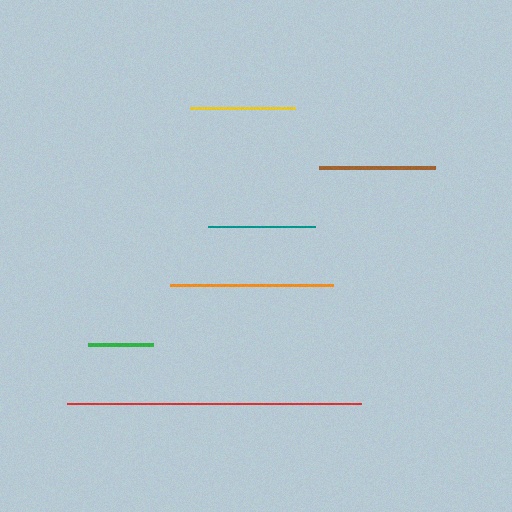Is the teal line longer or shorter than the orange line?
The orange line is longer than the teal line.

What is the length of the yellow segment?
The yellow segment is approximately 105 pixels long.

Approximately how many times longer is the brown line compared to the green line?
The brown line is approximately 1.8 times the length of the green line.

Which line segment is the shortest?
The green line is the shortest at approximately 64 pixels.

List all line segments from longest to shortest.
From longest to shortest: red, orange, brown, teal, yellow, green.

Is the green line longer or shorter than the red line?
The red line is longer than the green line.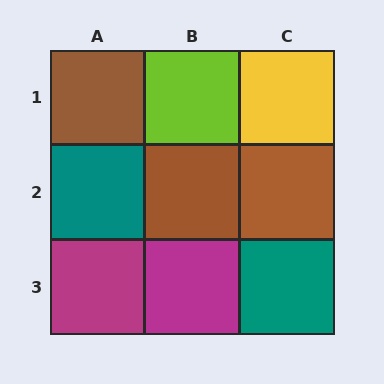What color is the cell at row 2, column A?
Teal.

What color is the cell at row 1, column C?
Yellow.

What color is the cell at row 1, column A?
Brown.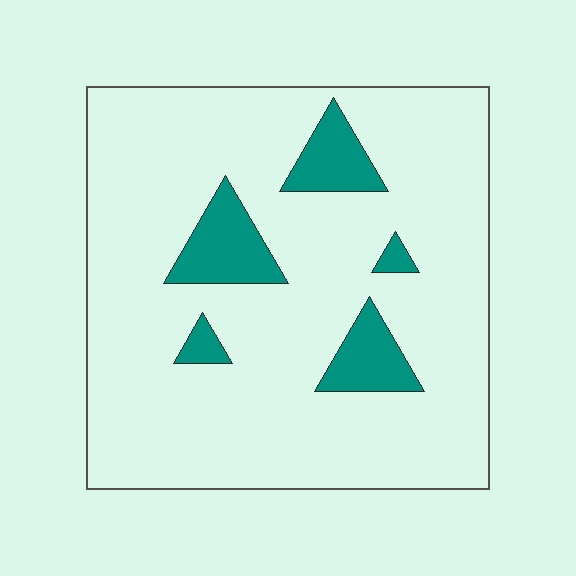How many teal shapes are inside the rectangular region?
5.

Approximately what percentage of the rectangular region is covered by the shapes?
Approximately 10%.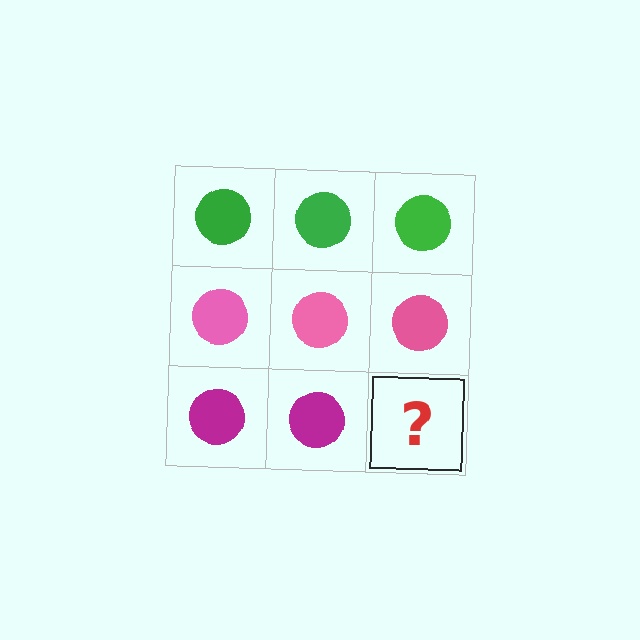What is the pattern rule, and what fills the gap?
The rule is that each row has a consistent color. The gap should be filled with a magenta circle.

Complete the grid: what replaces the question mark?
The question mark should be replaced with a magenta circle.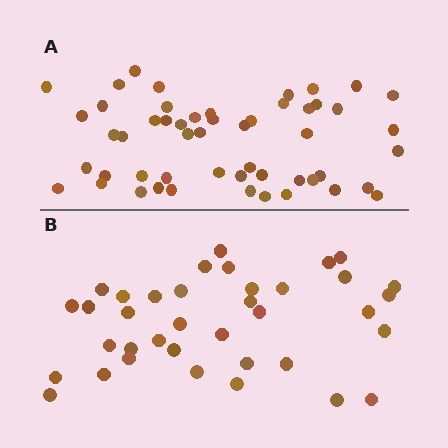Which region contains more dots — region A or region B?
Region A (the top region) has more dots.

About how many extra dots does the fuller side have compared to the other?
Region A has approximately 15 more dots than region B.